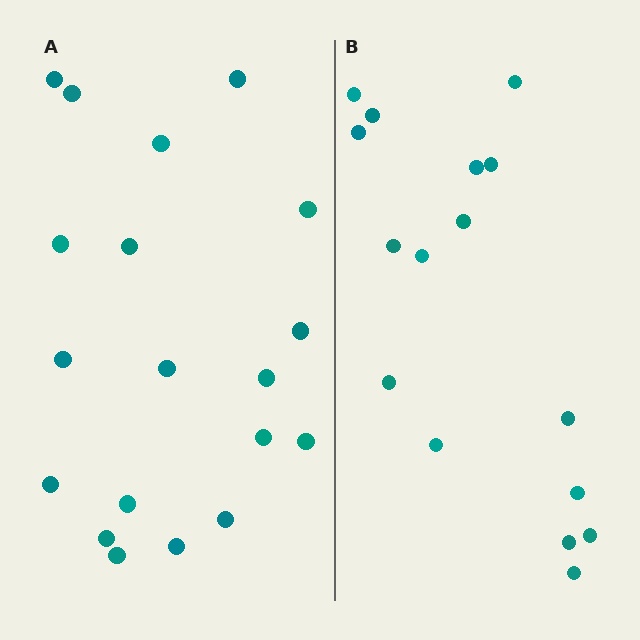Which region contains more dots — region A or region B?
Region A (the left region) has more dots.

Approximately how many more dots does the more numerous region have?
Region A has just a few more — roughly 2 or 3 more dots than region B.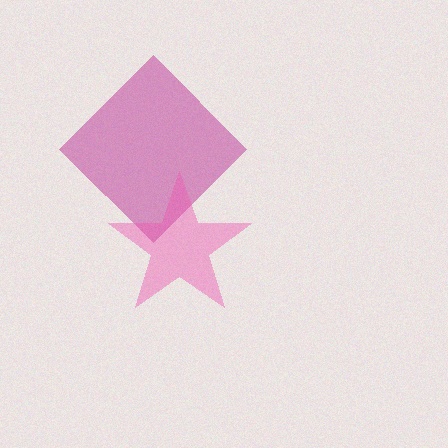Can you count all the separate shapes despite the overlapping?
Yes, there are 2 separate shapes.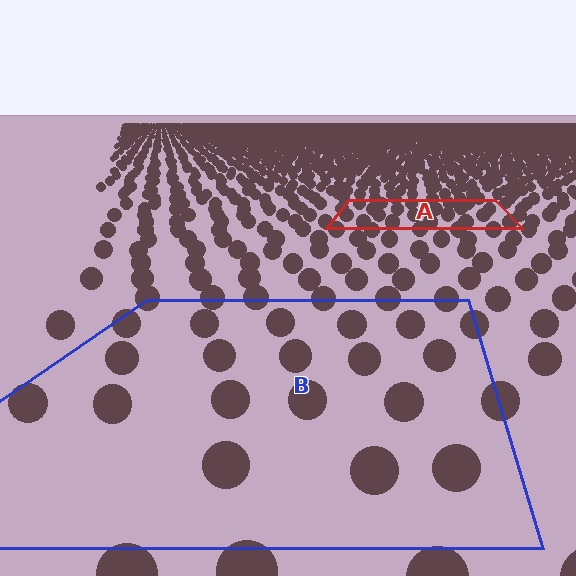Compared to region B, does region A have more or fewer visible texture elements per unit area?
Region A has more texture elements per unit area — they are packed more densely because it is farther away.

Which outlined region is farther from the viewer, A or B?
Region A is farther from the viewer — the texture elements inside it appear smaller and more densely packed.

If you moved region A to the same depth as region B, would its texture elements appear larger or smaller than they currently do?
They would appear larger. At a closer depth, the same texture elements are projected at a bigger on-screen size.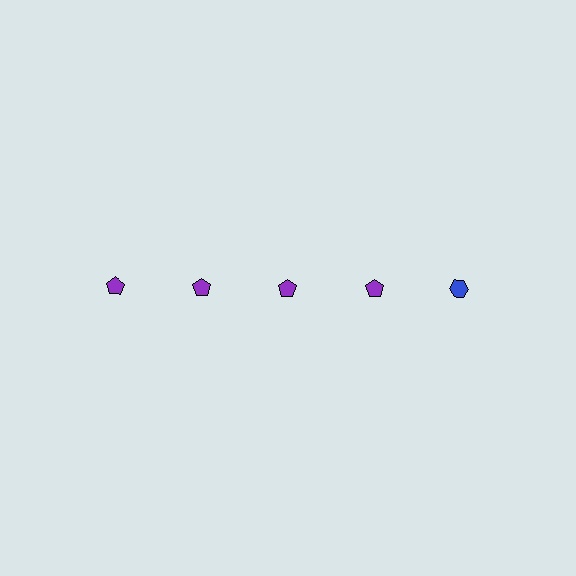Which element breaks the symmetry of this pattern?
The blue hexagon in the top row, rightmost column breaks the symmetry. All other shapes are purple pentagons.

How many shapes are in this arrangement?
There are 5 shapes arranged in a grid pattern.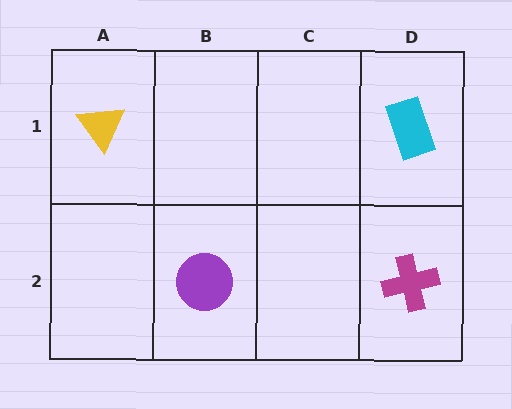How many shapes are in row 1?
2 shapes.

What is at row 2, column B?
A purple circle.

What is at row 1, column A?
A yellow triangle.